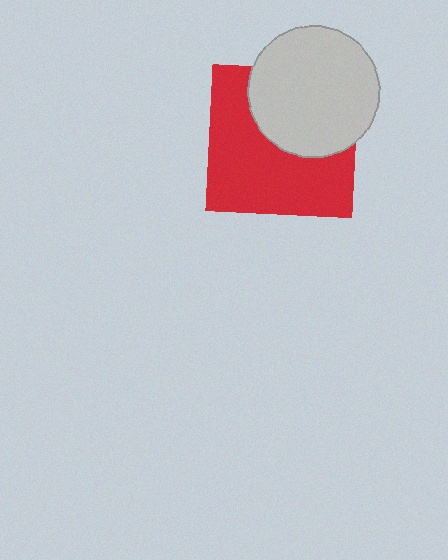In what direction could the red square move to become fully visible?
The red square could move down. That would shift it out from behind the light gray circle entirely.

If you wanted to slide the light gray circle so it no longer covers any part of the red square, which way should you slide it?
Slide it up — that is the most direct way to separate the two shapes.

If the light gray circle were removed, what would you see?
You would see the complete red square.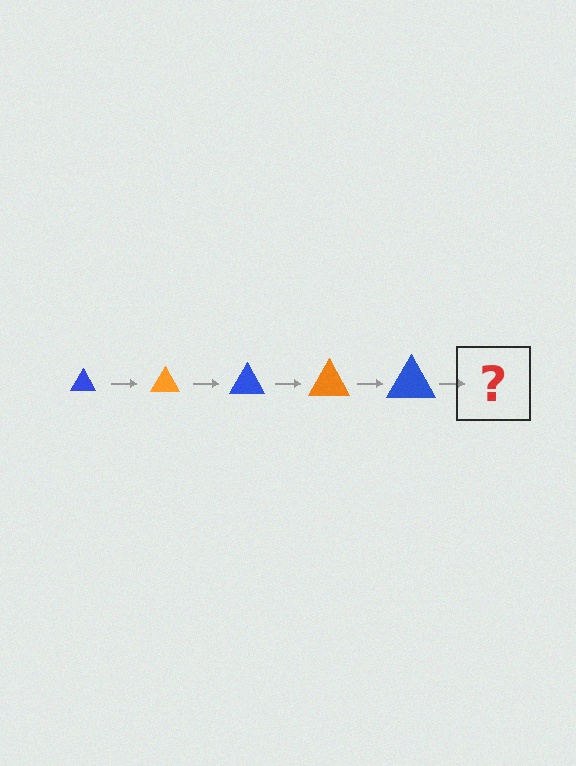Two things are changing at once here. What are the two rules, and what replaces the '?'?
The two rules are that the triangle grows larger each step and the color cycles through blue and orange. The '?' should be an orange triangle, larger than the previous one.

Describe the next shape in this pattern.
It should be an orange triangle, larger than the previous one.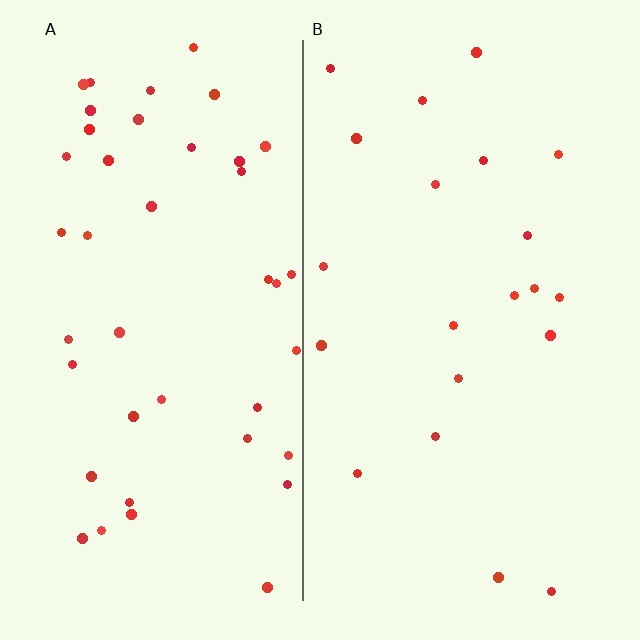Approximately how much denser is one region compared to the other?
Approximately 1.9× — region A over region B.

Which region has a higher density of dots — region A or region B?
A (the left).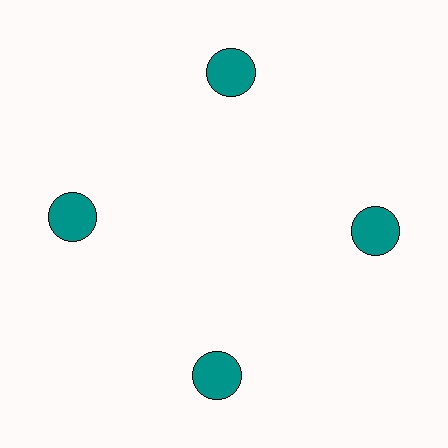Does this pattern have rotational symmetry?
Yes, this pattern has 4-fold rotational symmetry. It looks the same after rotating 90 degrees around the center.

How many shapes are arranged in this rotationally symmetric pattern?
There are 4 shapes, arranged in 4 groups of 1.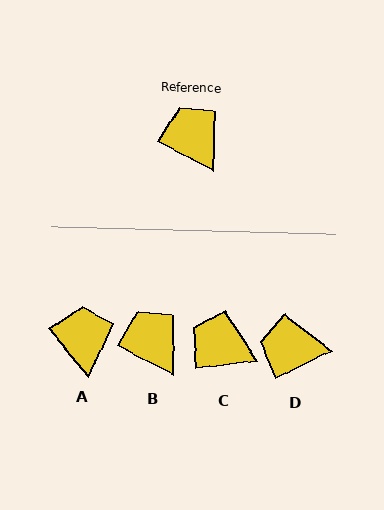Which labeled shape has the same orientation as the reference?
B.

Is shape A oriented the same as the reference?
No, it is off by about 24 degrees.